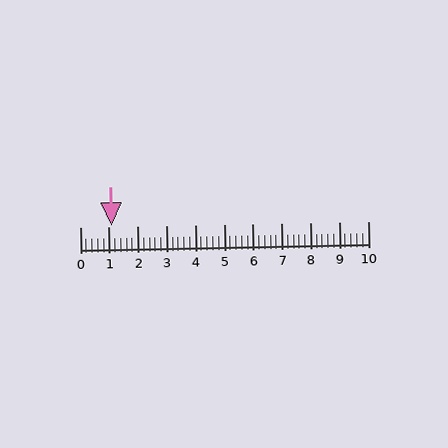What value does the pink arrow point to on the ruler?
The pink arrow points to approximately 1.1.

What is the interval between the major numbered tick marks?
The major tick marks are spaced 1 units apart.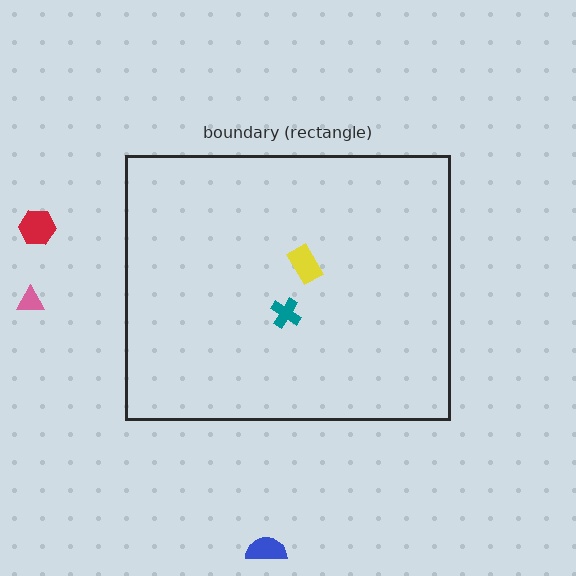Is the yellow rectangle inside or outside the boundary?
Inside.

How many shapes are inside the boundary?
2 inside, 3 outside.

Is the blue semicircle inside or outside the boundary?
Outside.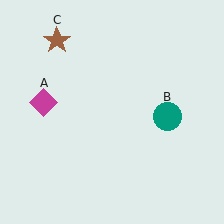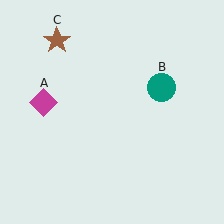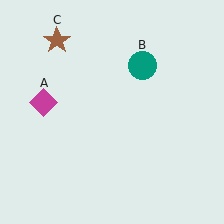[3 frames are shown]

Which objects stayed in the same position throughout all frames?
Magenta diamond (object A) and brown star (object C) remained stationary.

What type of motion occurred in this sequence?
The teal circle (object B) rotated counterclockwise around the center of the scene.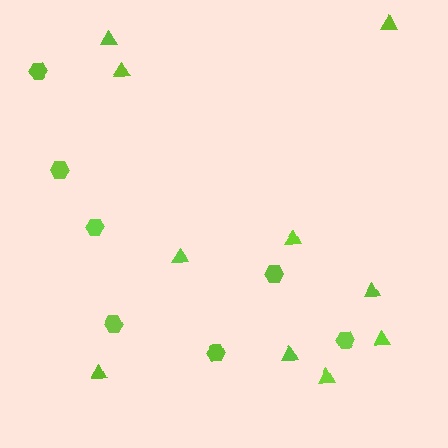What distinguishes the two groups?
There are 2 groups: one group of hexagons (7) and one group of triangles (10).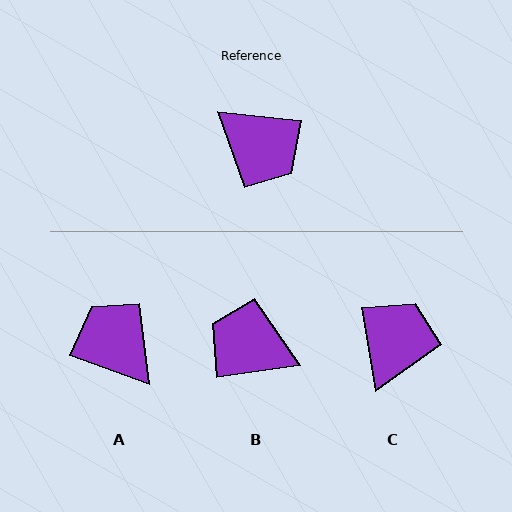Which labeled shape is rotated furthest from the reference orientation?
A, about 167 degrees away.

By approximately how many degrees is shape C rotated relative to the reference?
Approximately 106 degrees counter-clockwise.